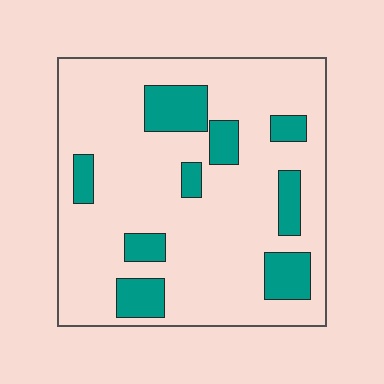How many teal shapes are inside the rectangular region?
9.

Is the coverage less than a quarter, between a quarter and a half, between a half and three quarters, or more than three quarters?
Less than a quarter.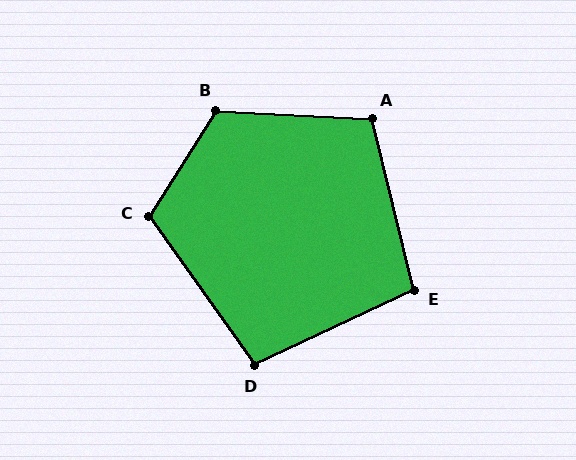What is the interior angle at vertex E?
Approximately 102 degrees (obtuse).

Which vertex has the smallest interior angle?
D, at approximately 100 degrees.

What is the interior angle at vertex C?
Approximately 112 degrees (obtuse).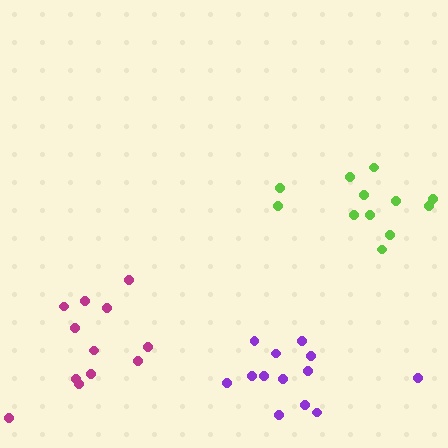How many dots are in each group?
Group 1: 13 dots, Group 2: 12 dots, Group 3: 12 dots (37 total).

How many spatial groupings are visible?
There are 3 spatial groupings.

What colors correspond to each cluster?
The clusters are colored: purple, magenta, lime.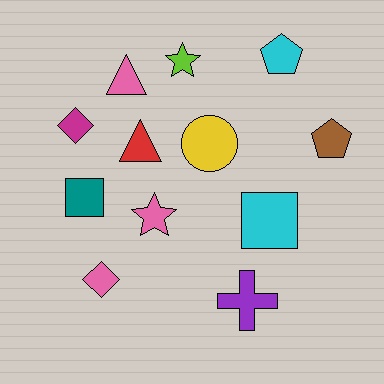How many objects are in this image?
There are 12 objects.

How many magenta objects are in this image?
There is 1 magenta object.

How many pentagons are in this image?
There are 2 pentagons.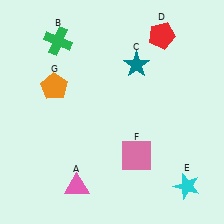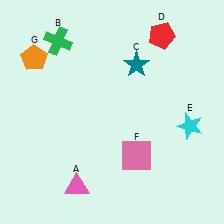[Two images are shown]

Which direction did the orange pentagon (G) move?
The orange pentagon (G) moved up.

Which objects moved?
The objects that moved are: the cyan star (E), the orange pentagon (G).